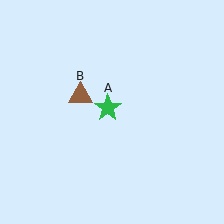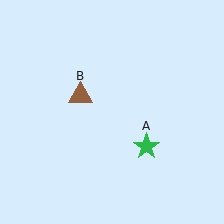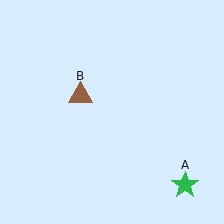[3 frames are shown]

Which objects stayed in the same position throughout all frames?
Brown triangle (object B) remained stationary.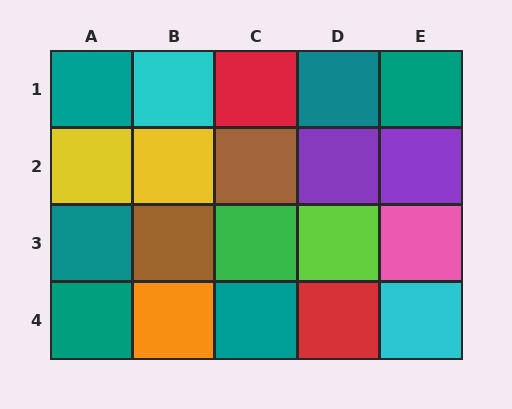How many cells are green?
1 cell is green.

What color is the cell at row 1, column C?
Red.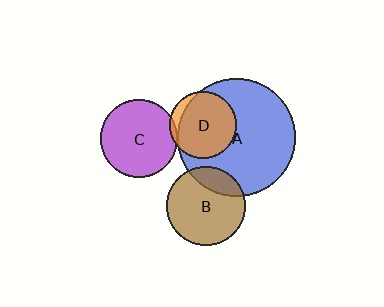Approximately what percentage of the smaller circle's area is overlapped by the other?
Approximately 20%.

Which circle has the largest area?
Circle A (blue).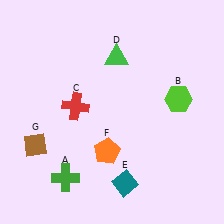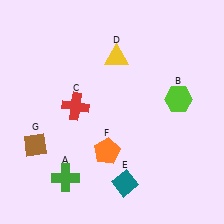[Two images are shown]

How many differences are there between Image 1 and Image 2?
There is 1 difference between the two images.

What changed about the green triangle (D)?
In Image 1, D is green. In Image 2, it changed to yellow.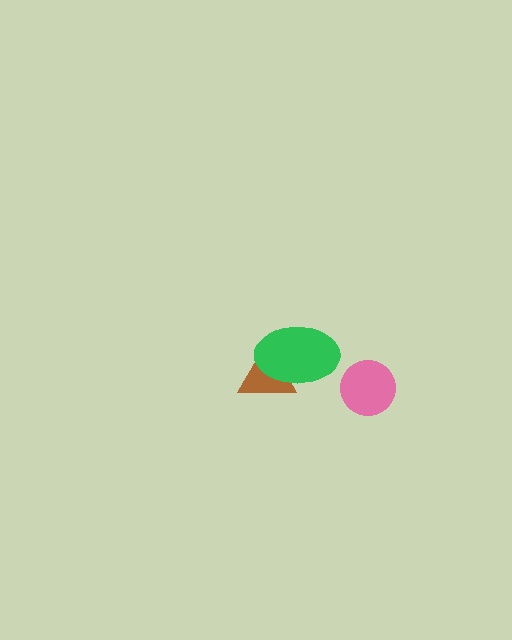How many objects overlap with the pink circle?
0 objects overlap with the pink circle.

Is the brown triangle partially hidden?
Yes, it is partially covered by another shape.